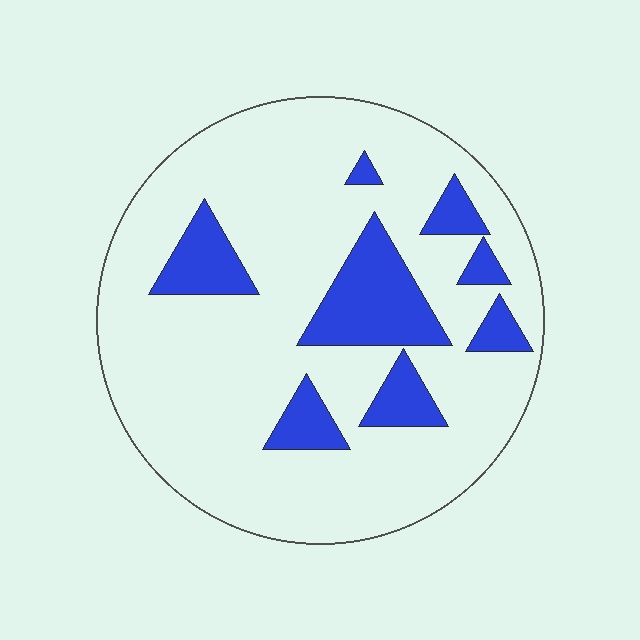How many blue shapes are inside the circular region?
8.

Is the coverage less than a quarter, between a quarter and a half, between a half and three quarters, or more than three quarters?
Less than a quarter.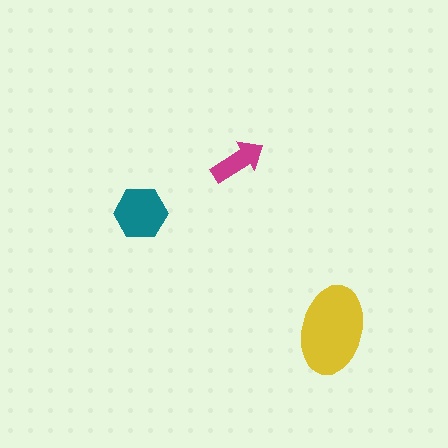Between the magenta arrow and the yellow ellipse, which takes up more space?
The yellow ellipse.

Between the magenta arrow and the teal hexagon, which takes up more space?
The teal hexagon.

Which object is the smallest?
The magenta arrow.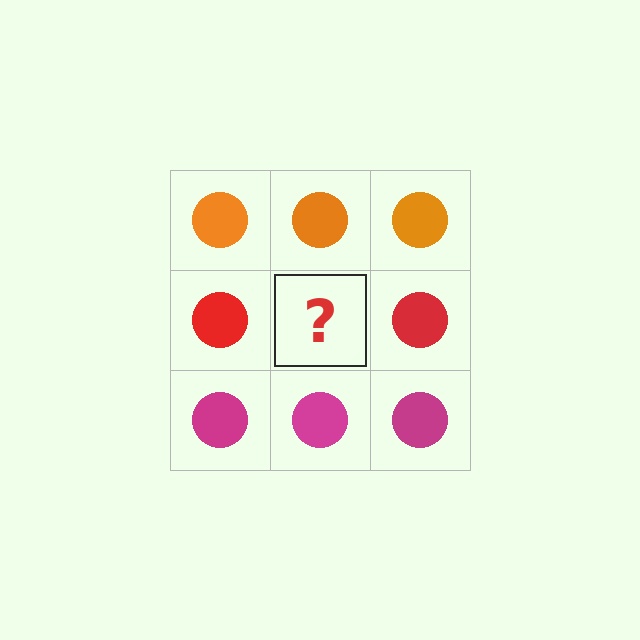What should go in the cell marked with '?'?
The missing cell should contain a red circle.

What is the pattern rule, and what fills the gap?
The rule is that each row has a consistent color. The gap should be filled with a red circle.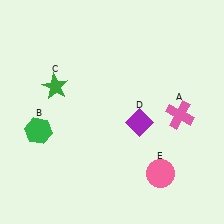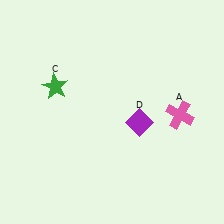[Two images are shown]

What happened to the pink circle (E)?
The pink circle (E) was removed in Image 2. It was in the bottom-right area of Image 1.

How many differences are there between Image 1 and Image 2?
There are 2 differences between the two images.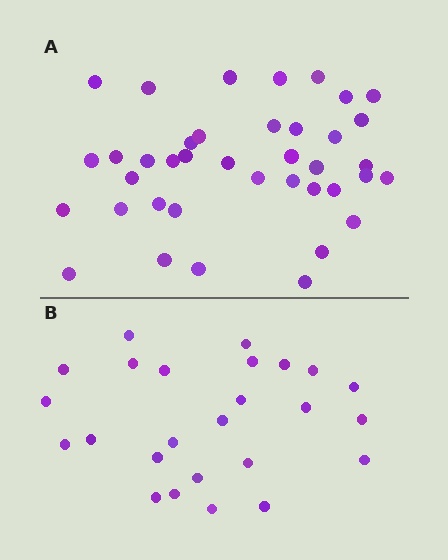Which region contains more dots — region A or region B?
Region A (the top region) has more dots.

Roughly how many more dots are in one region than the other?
Region A has approximately 15 more dots than region B.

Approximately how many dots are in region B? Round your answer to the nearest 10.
About 20 dots. (The exact count is 25, which rounds to 20.)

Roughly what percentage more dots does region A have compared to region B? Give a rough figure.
About 55% more.